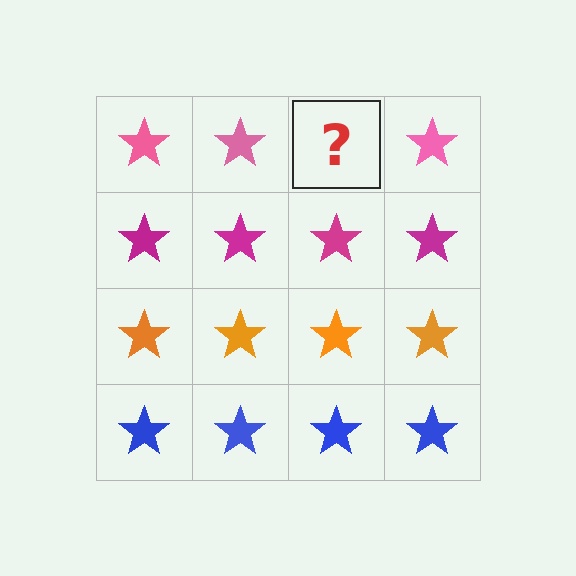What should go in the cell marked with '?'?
The missing cell should contain a pink star.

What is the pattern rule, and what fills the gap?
The rule is that each row has a consistent color. The gap should be filled with a pink star.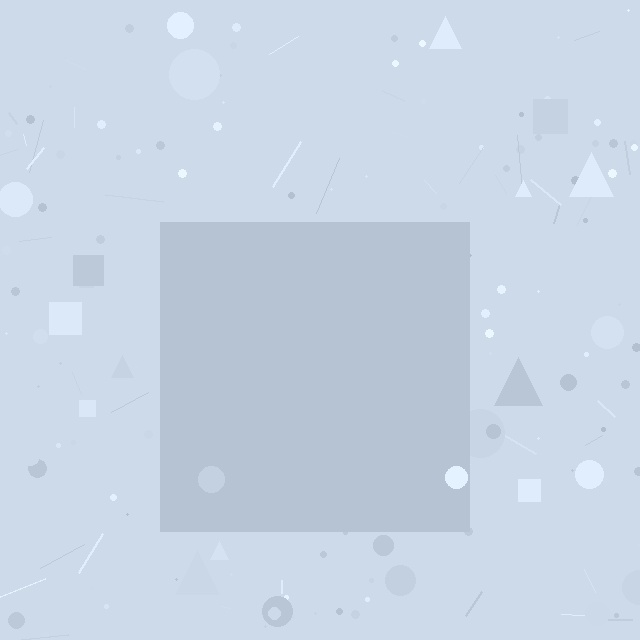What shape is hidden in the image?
A square is hidden in the image.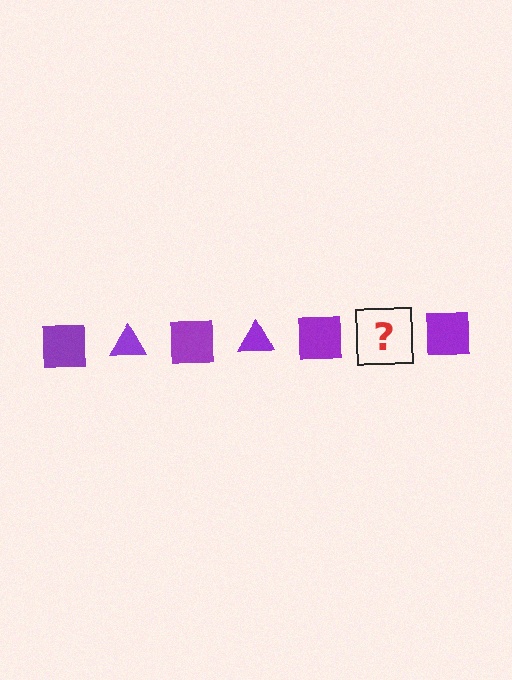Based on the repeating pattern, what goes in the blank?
The blank should be a purple triangle.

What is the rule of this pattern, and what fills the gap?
The rule is that the pattern cycles through square, triangle shapes in purple. The gap should be filled with a purple triangle.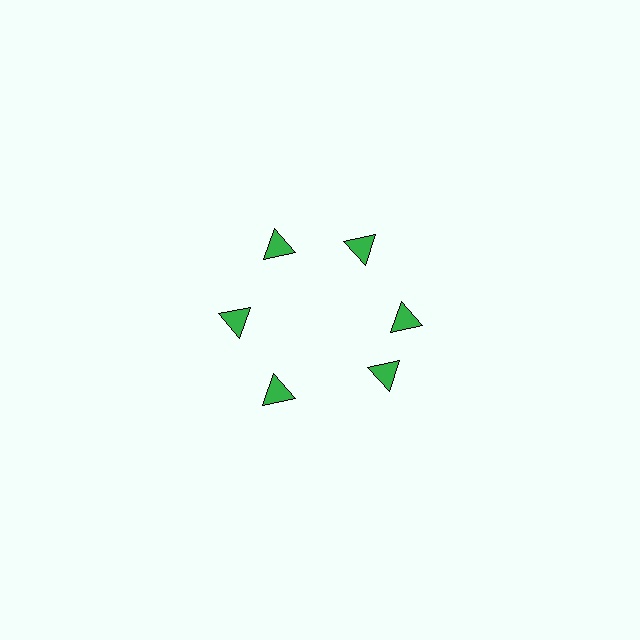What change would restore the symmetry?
The symmetry would be restored by rotating it back into even spacing with its neighbors so that all 6 triangles sit at equal angles and equal distance from the center.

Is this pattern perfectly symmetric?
No. The 6 green triangles are arranged in a ring, but one element near the 5 o'clock position is rotated out of alignment along the ring, breaking the 6-fold rotational symmetry.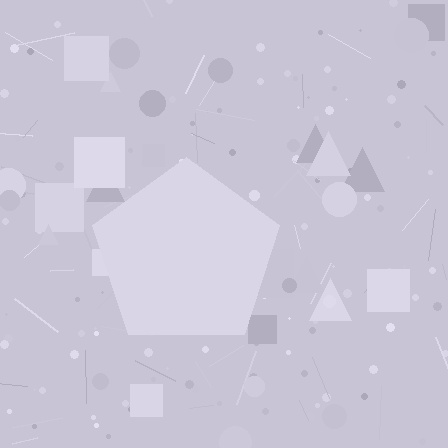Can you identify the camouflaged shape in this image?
The camouflaged shape is a pentagon.